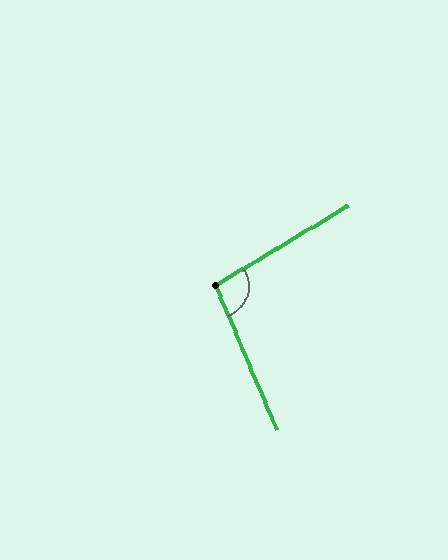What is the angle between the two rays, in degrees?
Approximately 98 degrees.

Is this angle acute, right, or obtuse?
It is obtuse.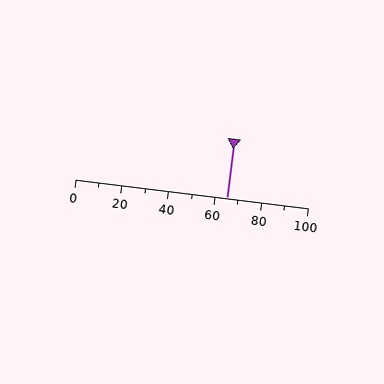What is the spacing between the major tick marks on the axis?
The major ticks are spaced 20 apart.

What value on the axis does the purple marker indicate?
The marker indicates approximately 65.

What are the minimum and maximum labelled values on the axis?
The axis runs from 0 to 100.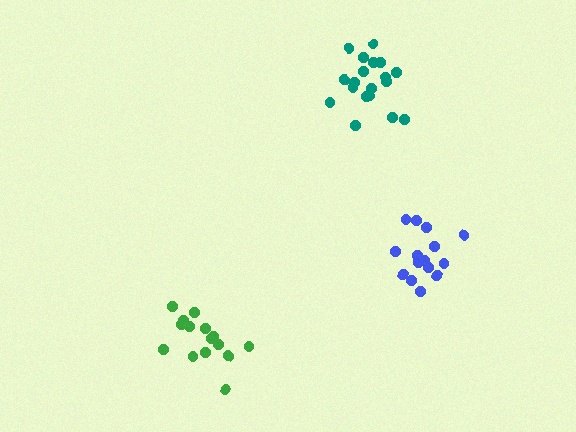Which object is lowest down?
The green cluster is bottommost.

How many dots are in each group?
Group 1: 19 dots, Group 2: 15 dots, Group 3: 16 dots (50 total).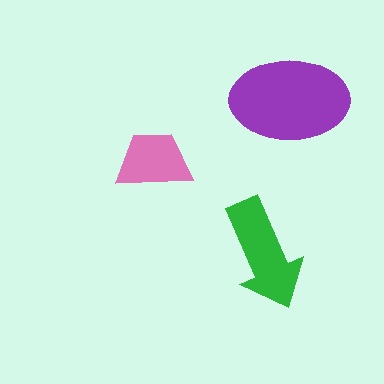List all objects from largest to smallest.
The purple ellipse, the green arrow, the pink trapezoid.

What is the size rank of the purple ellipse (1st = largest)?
1st.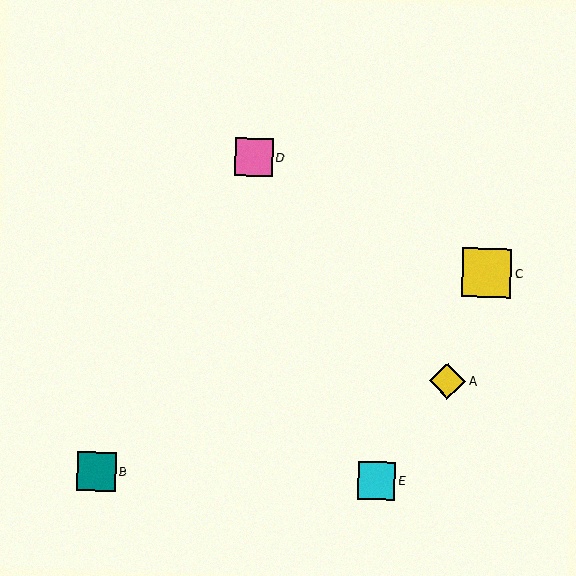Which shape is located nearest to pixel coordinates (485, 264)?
The yellow square (labeled C) at (487, 273) is nearest to that location.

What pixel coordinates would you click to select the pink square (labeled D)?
Click at (254, 157) to select the pink square D.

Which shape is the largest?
The yellow square (labeled C) is the largest.